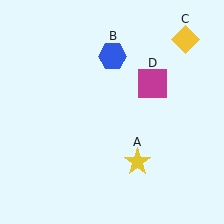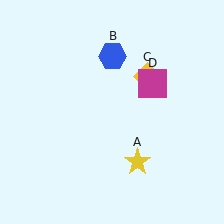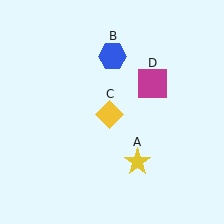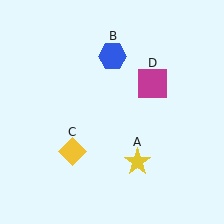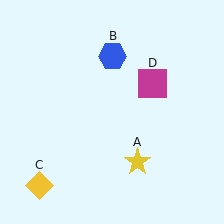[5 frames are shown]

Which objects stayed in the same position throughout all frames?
Yellow star (object A) and blue hexagon (object B) and magenta square (object D) remained stationary.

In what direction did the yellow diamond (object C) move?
The yellow diamond (object C) moved down and to the left.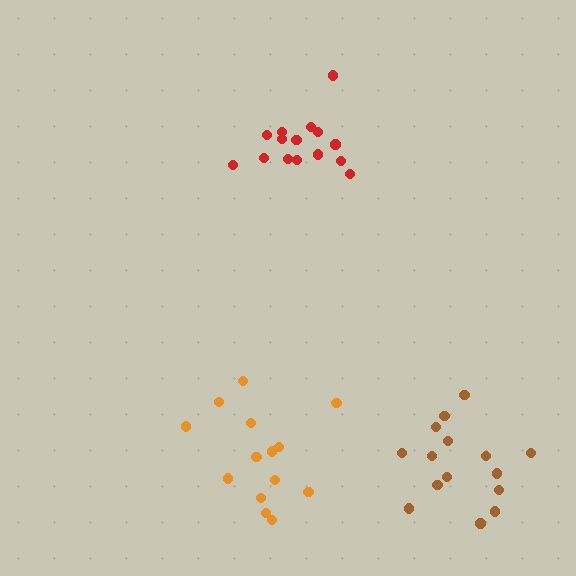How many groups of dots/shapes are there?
There are 3 groups.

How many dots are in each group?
Group 1: 15 dots, Group 2: 14 dots, Group 3: 15 dots (44 total).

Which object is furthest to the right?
The brown cluster is rightmost.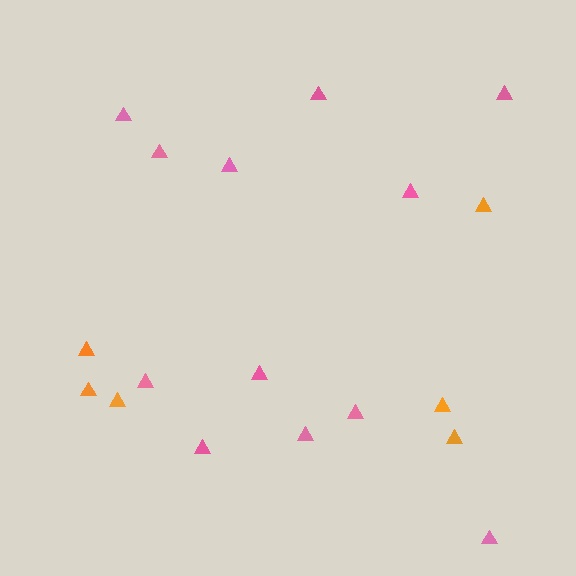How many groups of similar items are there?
There are 2 groups: one group of pink triangles (12) and one group of orange triangles (6).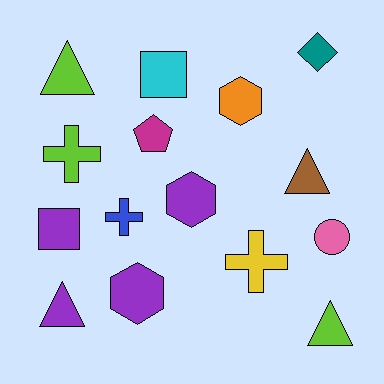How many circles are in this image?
There is 1 circle.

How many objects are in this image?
There are 15 objects.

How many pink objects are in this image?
There is 1 pink object.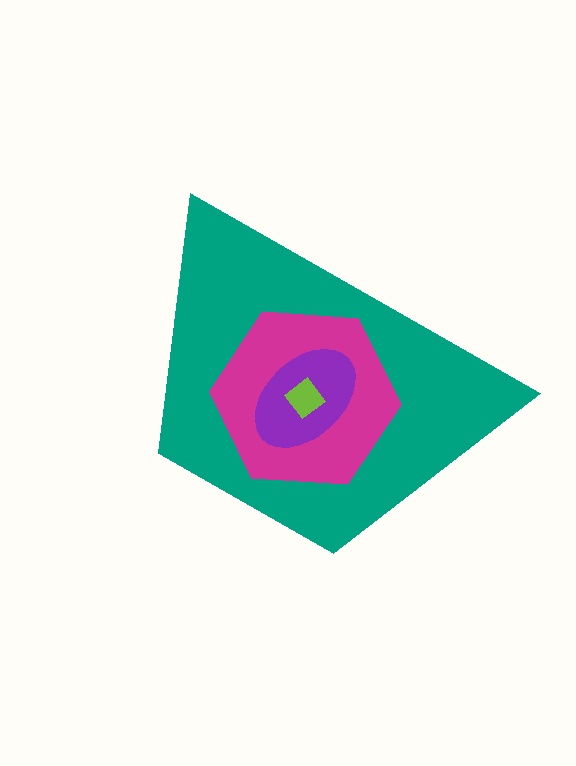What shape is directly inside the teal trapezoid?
The magenta hexagon.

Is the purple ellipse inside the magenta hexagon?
Yes.